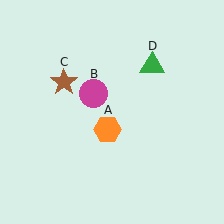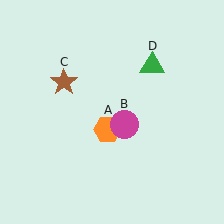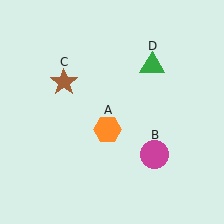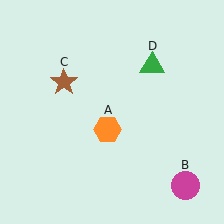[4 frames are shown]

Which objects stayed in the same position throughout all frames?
Orange hexagon (object A) and brown star (object C) and green triangle (object D) remained stationary.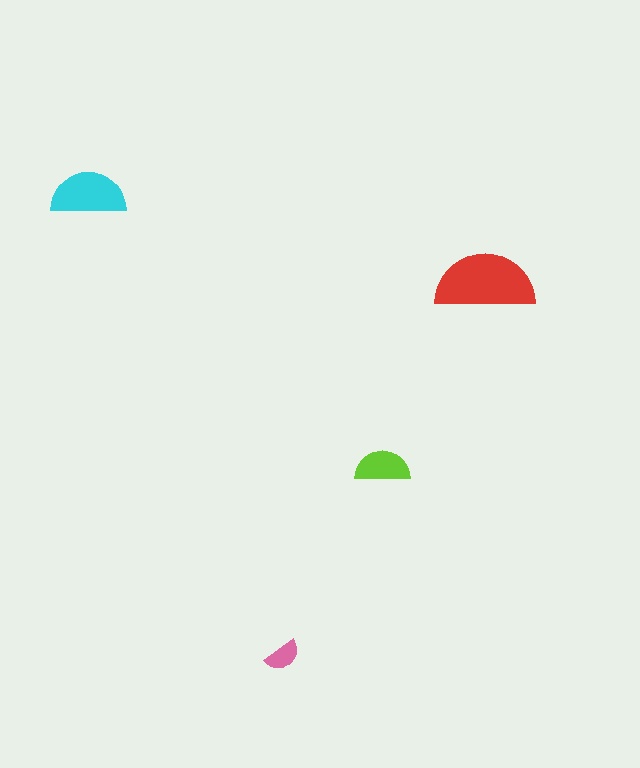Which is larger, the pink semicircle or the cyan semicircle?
The cyan one.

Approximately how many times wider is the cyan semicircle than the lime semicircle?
About 1.5 times wider.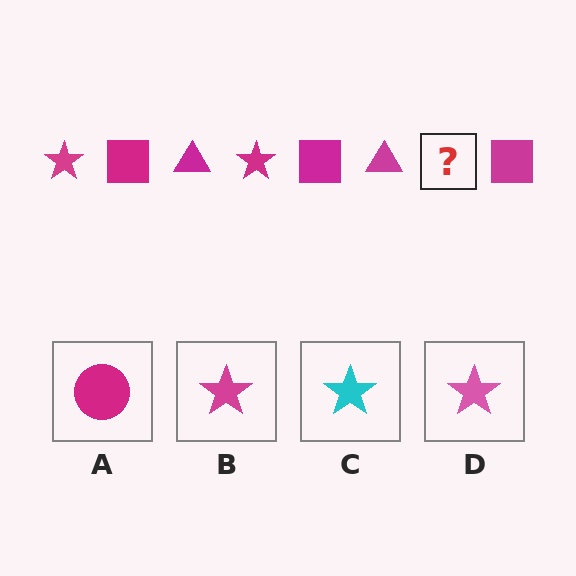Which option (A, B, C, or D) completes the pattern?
B.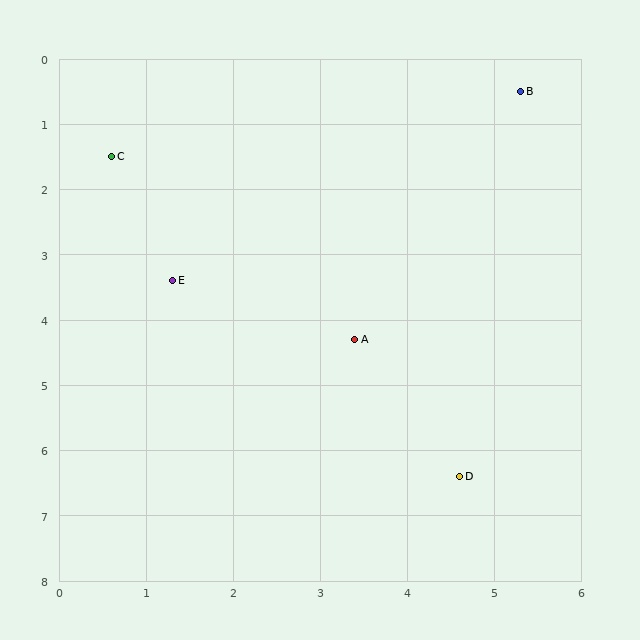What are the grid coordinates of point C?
Point C is at approximately (0.6, 1.5).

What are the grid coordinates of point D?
Point D is at approximately (4.6, 6.4).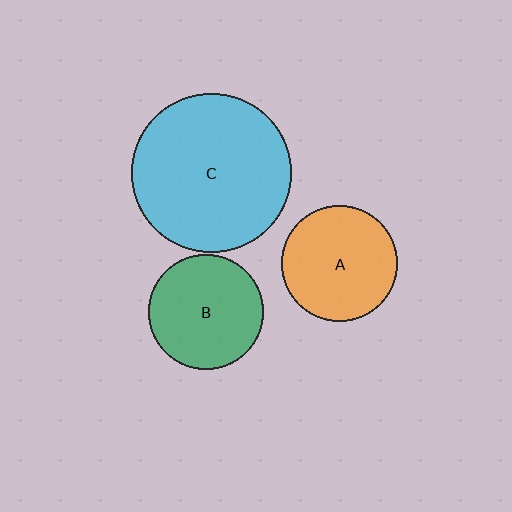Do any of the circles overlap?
No, none of the circles overlap.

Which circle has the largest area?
Circle C (cyan).